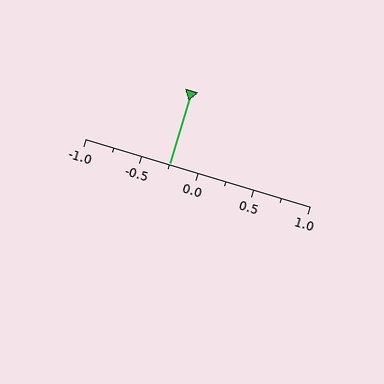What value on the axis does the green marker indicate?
The marker indicates approximately -0.25.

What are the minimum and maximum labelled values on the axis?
The axis runs from -1.0 to 1.0.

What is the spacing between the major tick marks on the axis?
The major ticks are spaced 0.5 apart.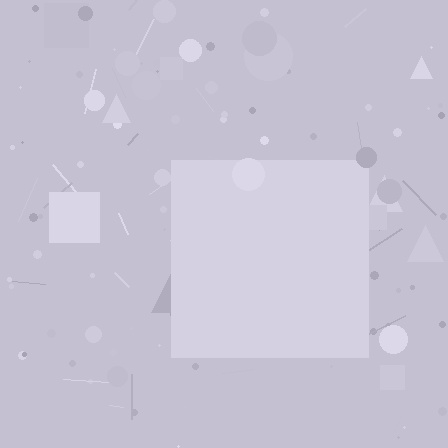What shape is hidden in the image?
A square is hidden in the image.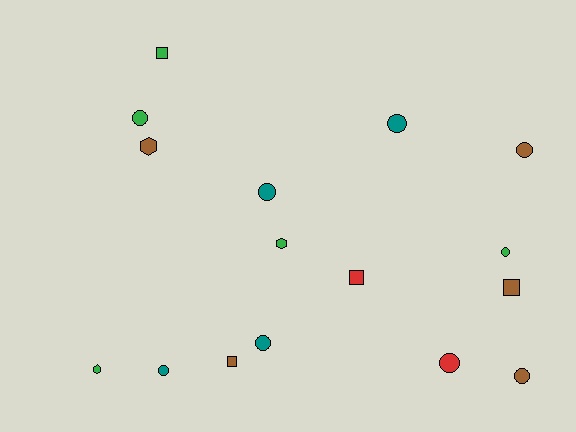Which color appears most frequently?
Brown, with 5 objects.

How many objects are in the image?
There are 16 objects.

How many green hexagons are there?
There are 2 green hexagons.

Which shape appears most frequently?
Circle, with 9 objects.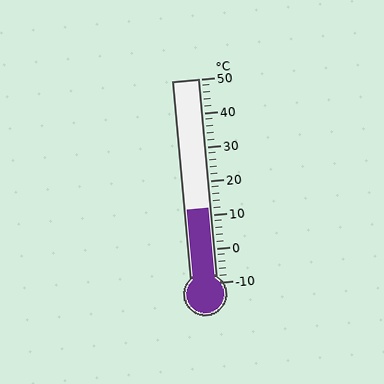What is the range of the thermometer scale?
The thermometer scale ranges from -10°C to 50°C.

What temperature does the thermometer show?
The thermometer shows approximately 12°C.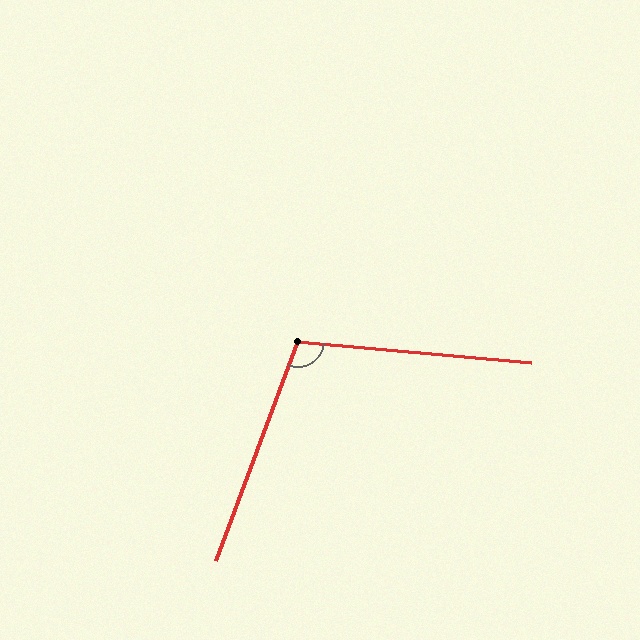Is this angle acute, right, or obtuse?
It is obtuse.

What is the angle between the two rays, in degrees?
Approximately 105 degrees.